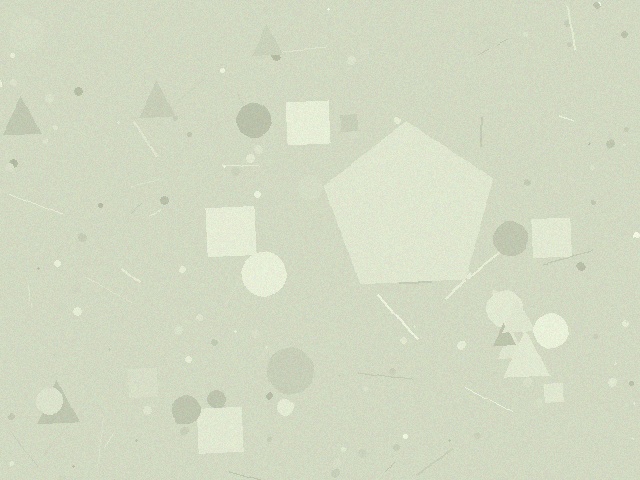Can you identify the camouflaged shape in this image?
The camouflaged shape is a pentagon.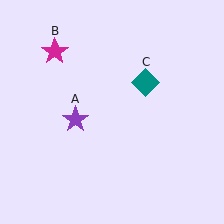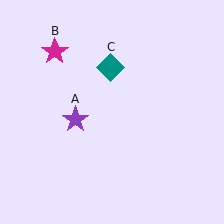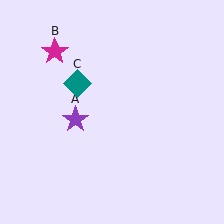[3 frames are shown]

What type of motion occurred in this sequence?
The teal diamond (object C) rotated counterclockwise around the center of the scene.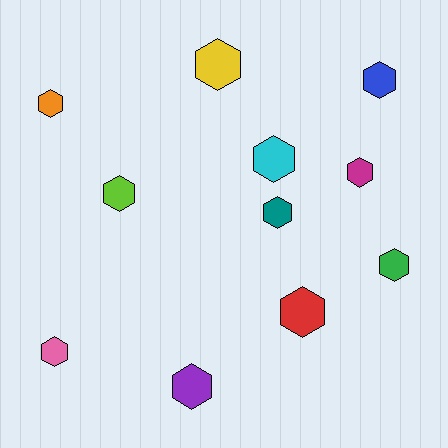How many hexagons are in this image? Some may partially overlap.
There are 11 hexagons.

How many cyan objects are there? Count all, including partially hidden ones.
There is 1 cyan object.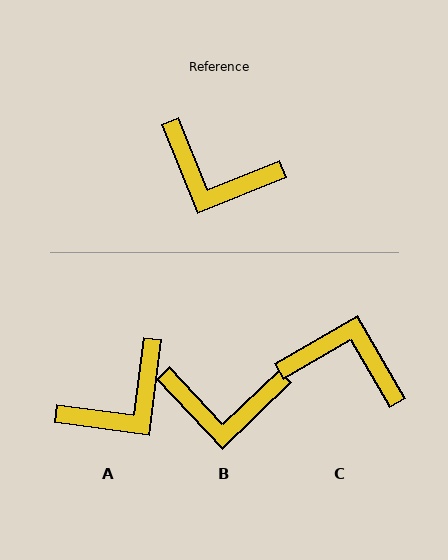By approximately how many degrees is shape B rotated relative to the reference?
Approximately 21 degrees counter-clockwise.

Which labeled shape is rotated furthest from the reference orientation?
C, about 172 degrees away.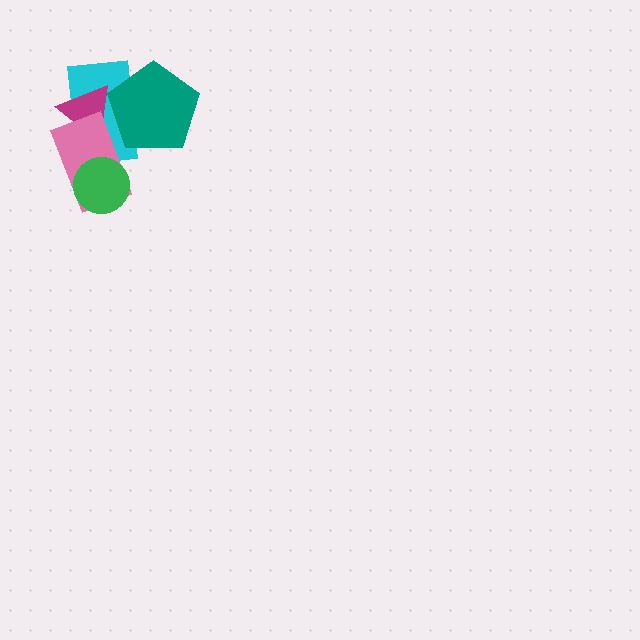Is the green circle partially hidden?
No, no other shape covers it.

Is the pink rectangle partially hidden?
Yes, it is partially covered by another shape.